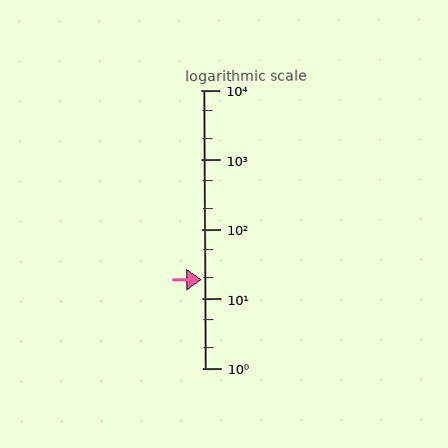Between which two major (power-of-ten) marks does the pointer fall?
The pointer is between 10 and 100.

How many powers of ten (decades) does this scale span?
The scale spans 4 decades, from 1 to 10000.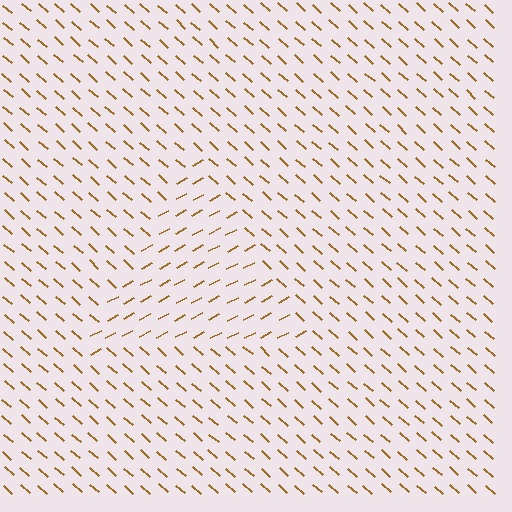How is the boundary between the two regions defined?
The boundary is defined purely by a change in line orientation (approximately 70 degrees difference). All lines are the same color and thickness.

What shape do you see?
I see a triangle.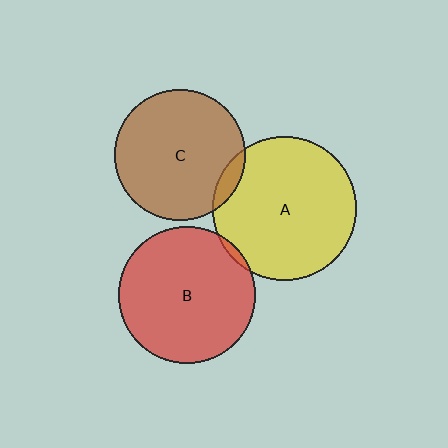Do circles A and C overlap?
Yes.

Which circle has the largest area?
Circle A (yellow).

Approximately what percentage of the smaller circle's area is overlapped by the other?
Approximately 5%.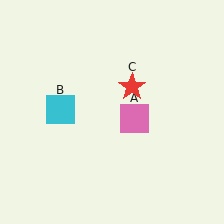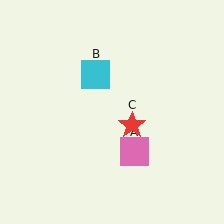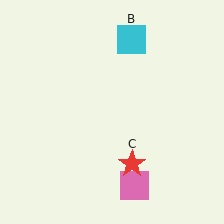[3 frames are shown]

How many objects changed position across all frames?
3 objects changed position: pink square (object A), cyan square (object B), red star (object C).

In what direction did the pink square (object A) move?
The pink square (object A) moved down.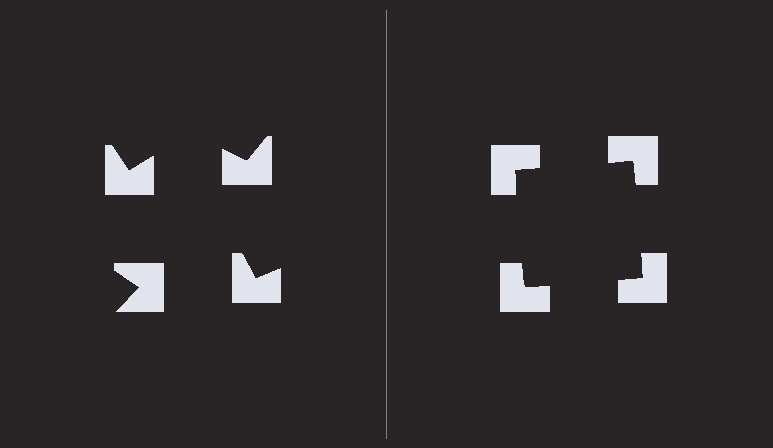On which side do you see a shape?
An illusory square appears on the right side. On the left side the wedge cuts are rotated, so no coherent shape forms.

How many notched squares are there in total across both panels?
8 — 4 on each side.